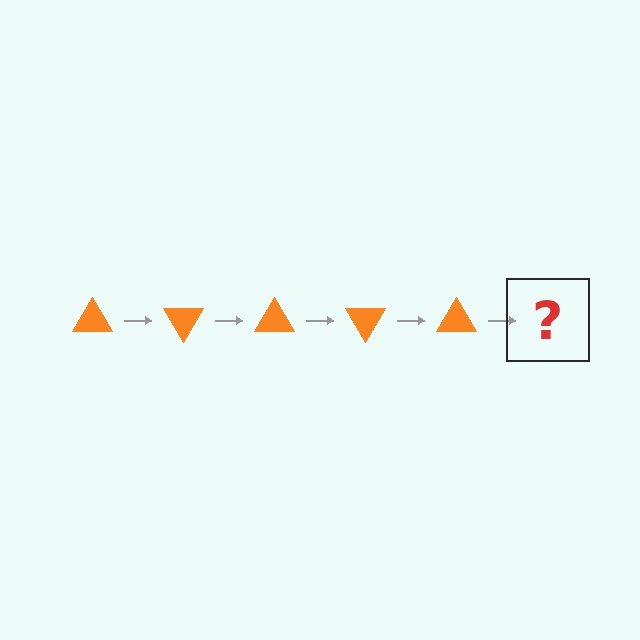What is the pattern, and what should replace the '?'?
The pattern is that the triangle rotates 60 degrees each step. The '?' should be an orange triangle rotated 300 degrees.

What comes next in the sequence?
The next element should be an orange triangle rotated 300 degrees.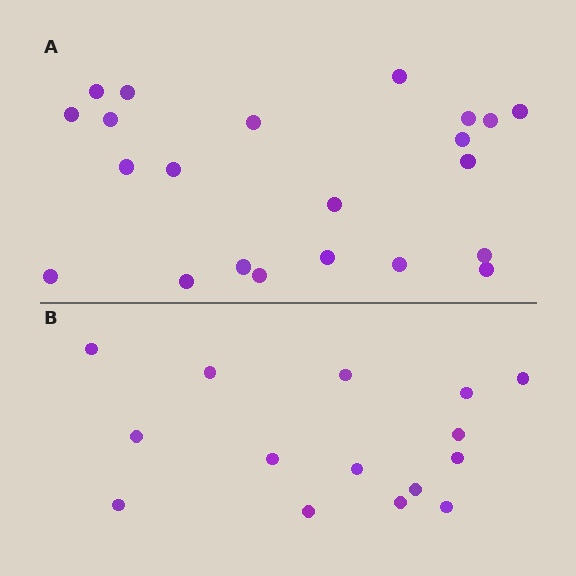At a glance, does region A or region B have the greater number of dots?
Region A (the top region) has more dots.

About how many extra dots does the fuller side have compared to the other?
Region A has roughly 8 or so more dots than region B.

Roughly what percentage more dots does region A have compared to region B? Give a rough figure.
About 45% more.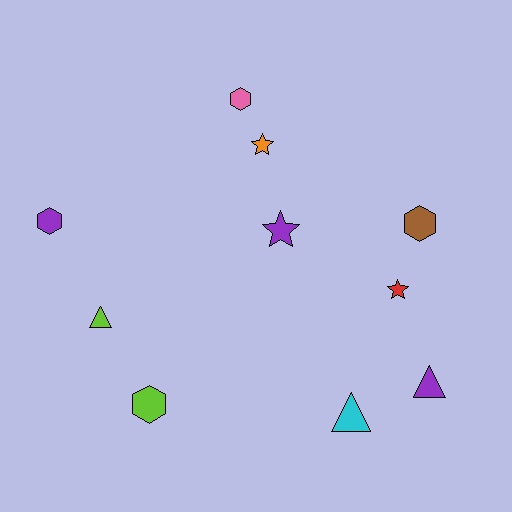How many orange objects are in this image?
There is 1 orange object.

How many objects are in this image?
There are 10 objects.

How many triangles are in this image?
There are 3 triangles.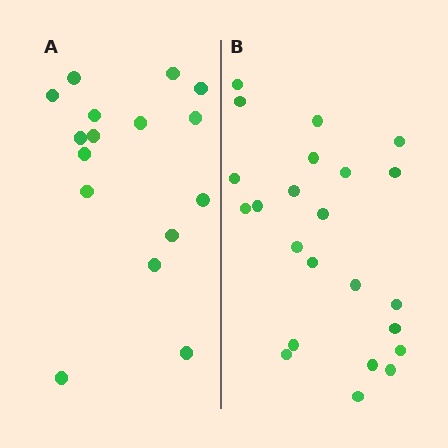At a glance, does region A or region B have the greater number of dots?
Region B (the right region) has more dots.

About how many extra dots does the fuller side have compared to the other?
Region B has roughly 8 or so more dots than region A.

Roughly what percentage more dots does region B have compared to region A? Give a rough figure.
About 45% more.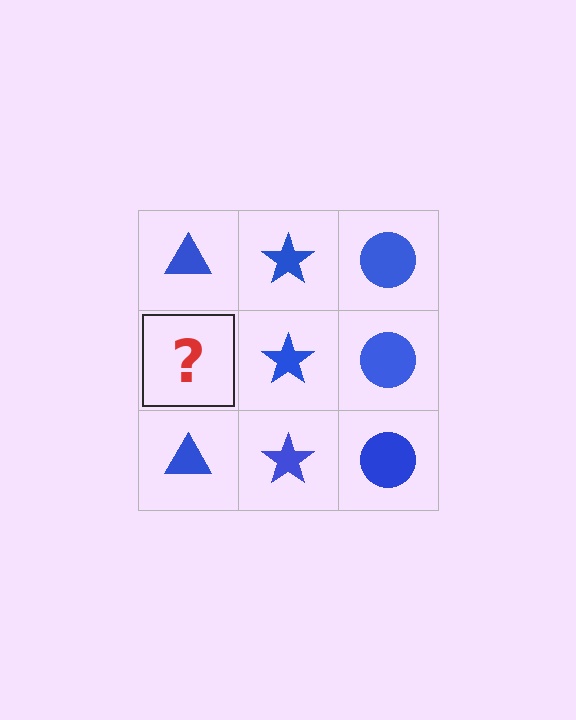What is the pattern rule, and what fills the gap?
The rule is that each column has a consistent shape. The gap should be filled with a blue triangle.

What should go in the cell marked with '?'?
The missing cell should contain a blue triangle.